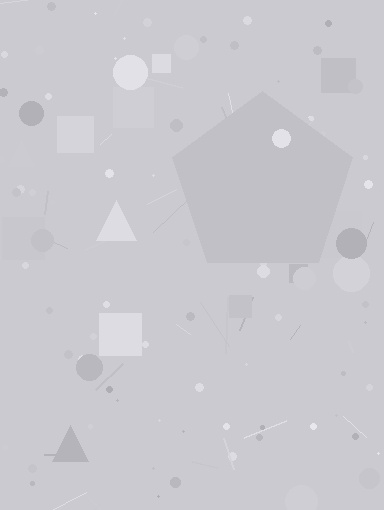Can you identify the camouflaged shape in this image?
The camouflaged shape is a pentagon.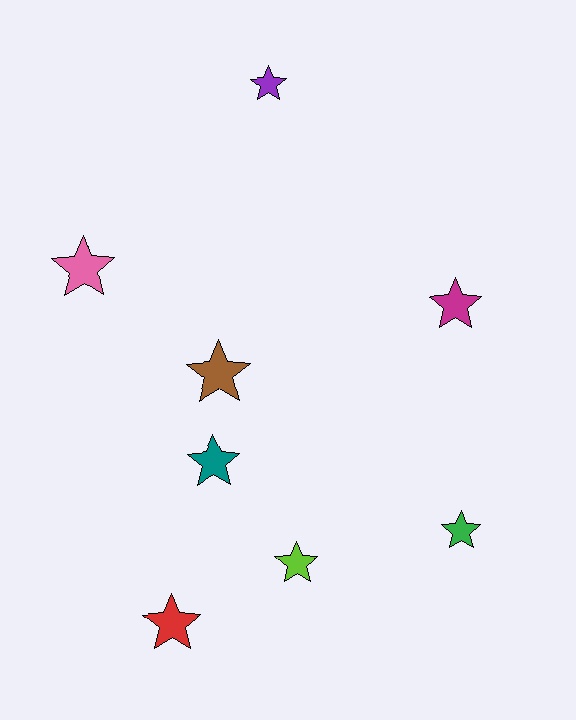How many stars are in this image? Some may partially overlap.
There are 8 stars.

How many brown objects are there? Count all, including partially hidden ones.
There is 1 brown object.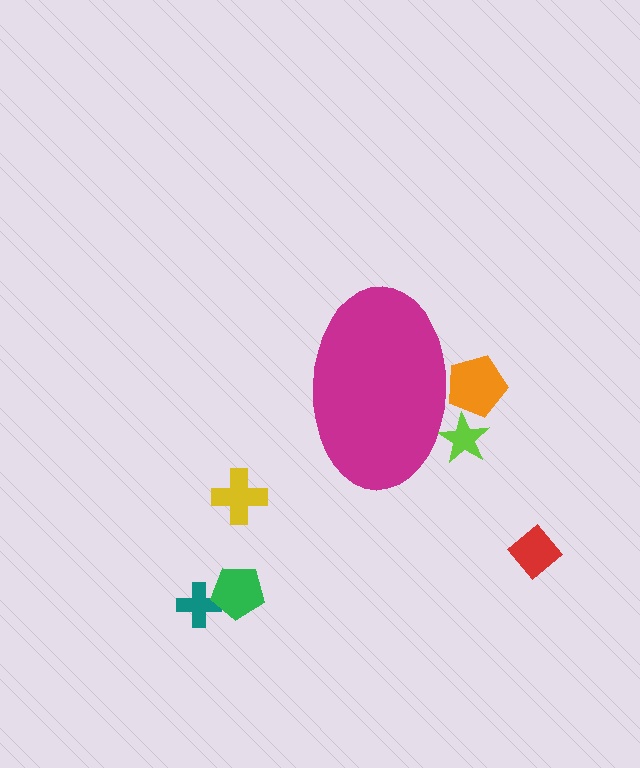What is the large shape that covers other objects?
A magenta ellipse.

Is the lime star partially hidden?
Yes, the lime star is partially hidden behind the magenta ellipse.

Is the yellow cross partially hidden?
No, the yellow cross is fully visible.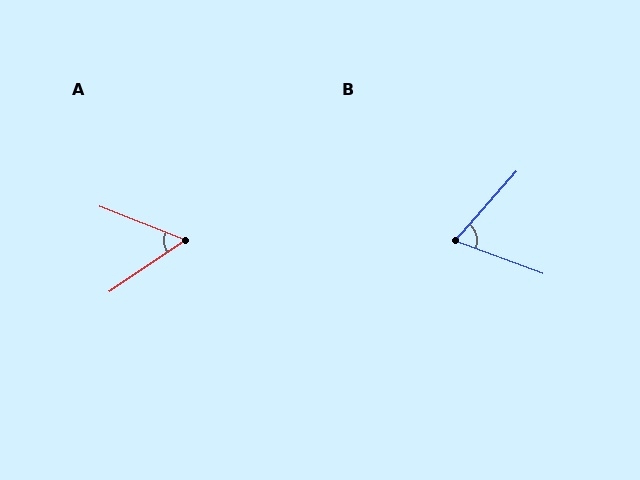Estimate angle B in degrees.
Approximately 69 degrees.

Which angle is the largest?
B, at approximately 69 degrees.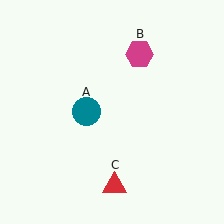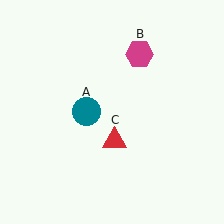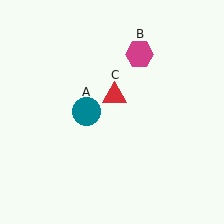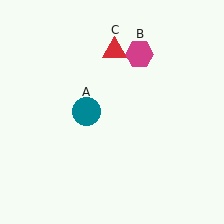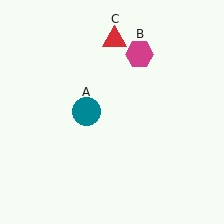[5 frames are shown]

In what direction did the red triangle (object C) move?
The red triangle (object C) moved up.